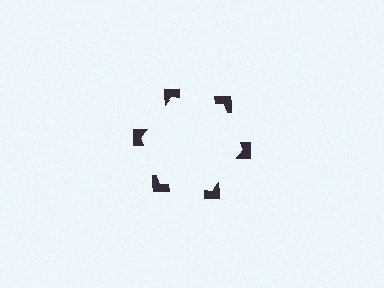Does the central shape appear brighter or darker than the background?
It typically appears slightly brighter than the background, even though no actual brightness change is drawn.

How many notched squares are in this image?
There are 6 — one at each vertex of the illusory hexagon.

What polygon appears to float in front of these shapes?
An illusory hexagon — its edges are inferred from the aligned wedge cuts in the notched squares, not physically drawn.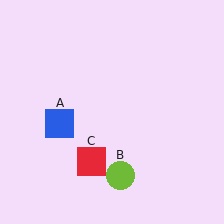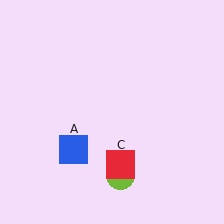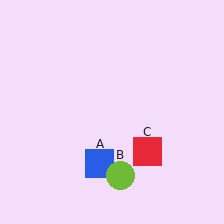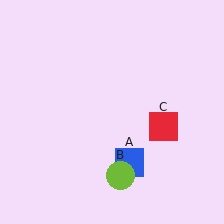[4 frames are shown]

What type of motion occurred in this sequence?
The blue square (object A), red square (object C) rotated counterclockwise around the center of the scene.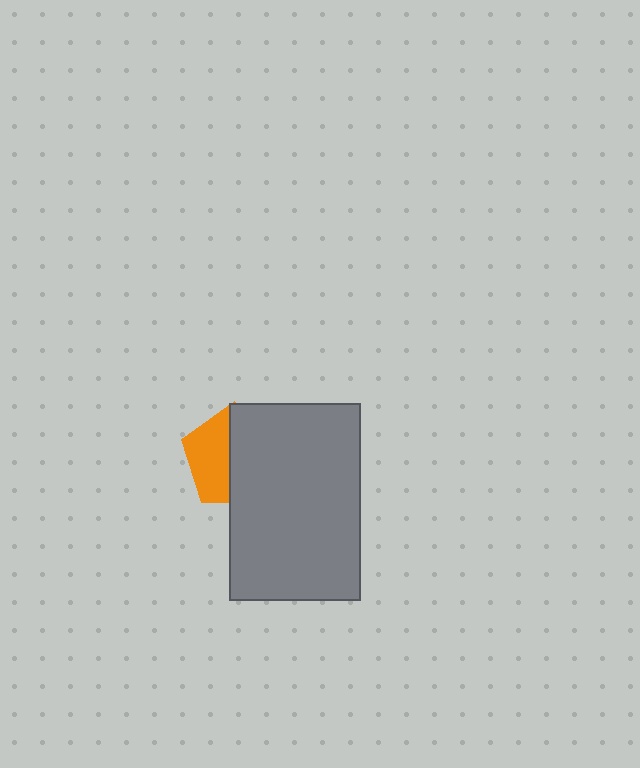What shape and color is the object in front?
The object in front is a gray rectangle.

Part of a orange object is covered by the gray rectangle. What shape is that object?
It is a pentagon.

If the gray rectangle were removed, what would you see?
You would see the complete orange pentagon.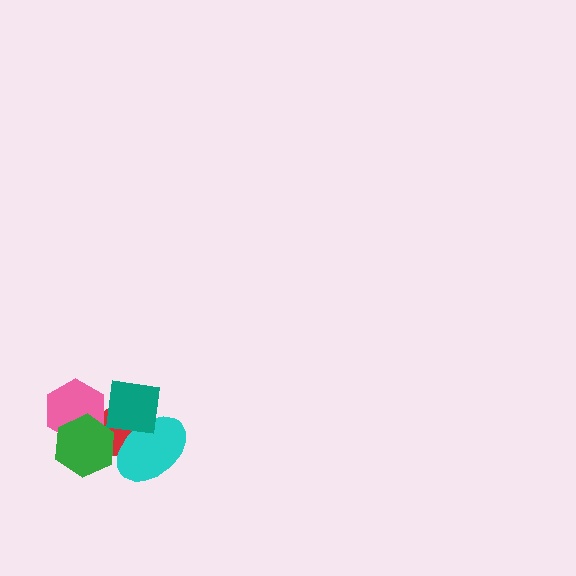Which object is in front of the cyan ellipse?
The teal square is in front of the cyan ellipse.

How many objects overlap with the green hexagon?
2 objects overlap with the green hexagon.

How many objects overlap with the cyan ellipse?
2 objects overlap with the cyan ellipse.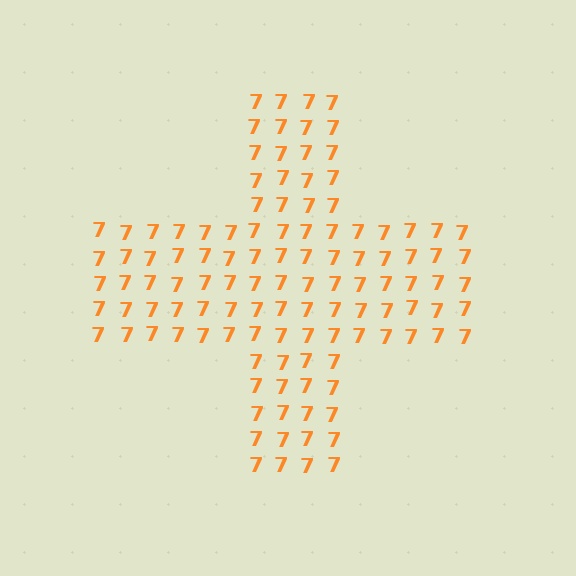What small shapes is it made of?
It is made of small digit 7's.